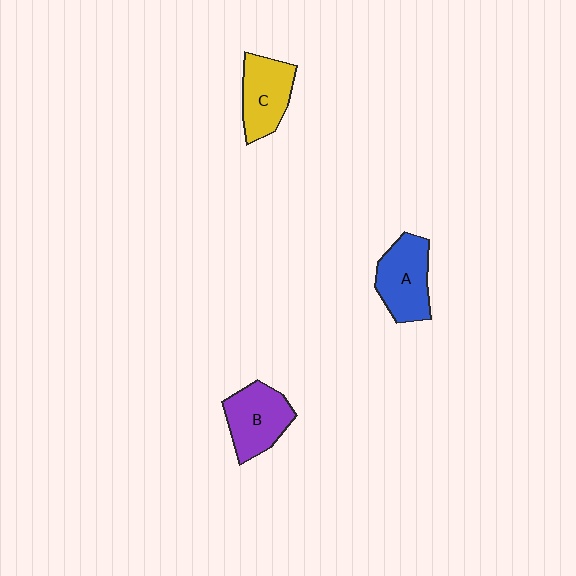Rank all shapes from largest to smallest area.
From largest to smallest: A (blue), B (purple), C (yellow).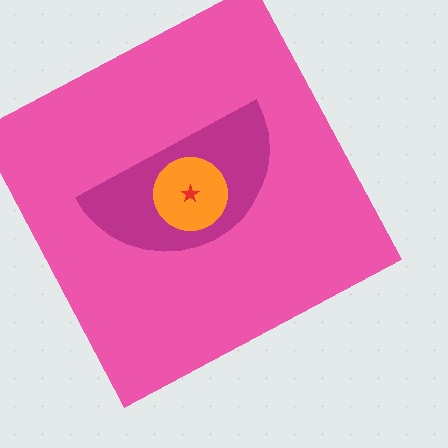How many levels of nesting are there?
4.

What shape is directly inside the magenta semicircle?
The orange circle.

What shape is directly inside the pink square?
The magenta semicircle.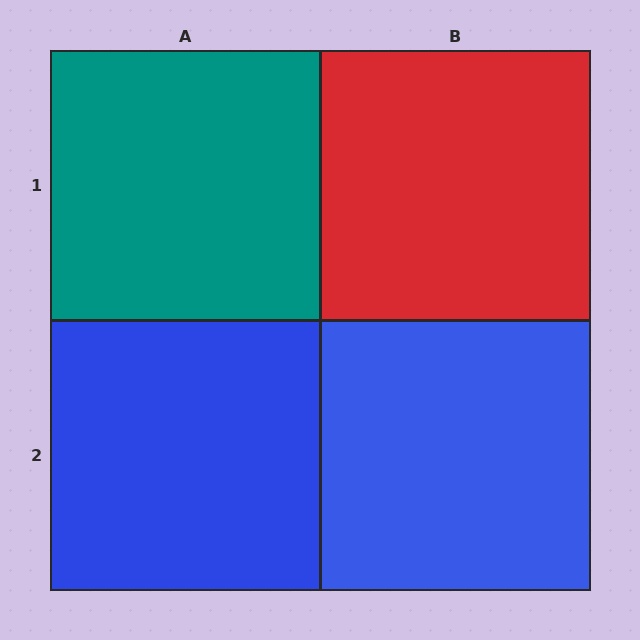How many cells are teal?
1 cell is teal.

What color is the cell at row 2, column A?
Blue.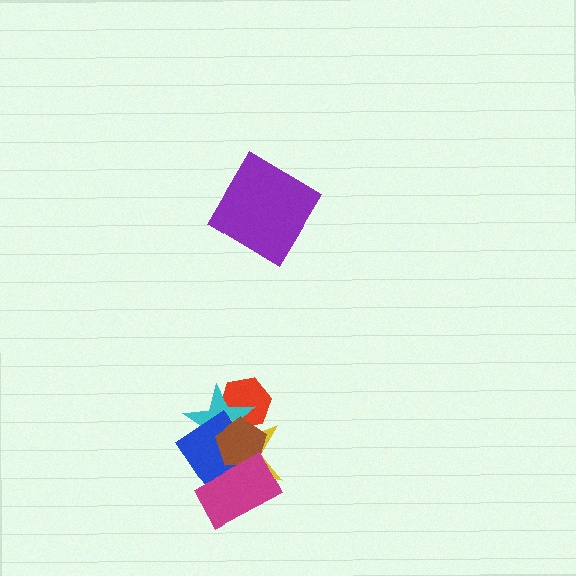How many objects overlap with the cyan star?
4 objects overlap with the cyan star.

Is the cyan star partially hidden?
Yes, it is partially covered by another shape.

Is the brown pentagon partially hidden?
Yes, it is partially covered by another shape.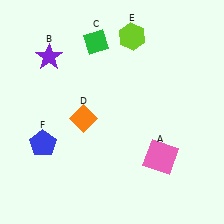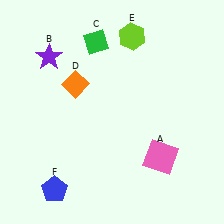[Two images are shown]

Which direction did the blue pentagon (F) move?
The blue pentagon (F) moved down.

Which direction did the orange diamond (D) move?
The orange diamond (D) moved up.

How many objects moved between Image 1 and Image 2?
2 objects moved between the two images.